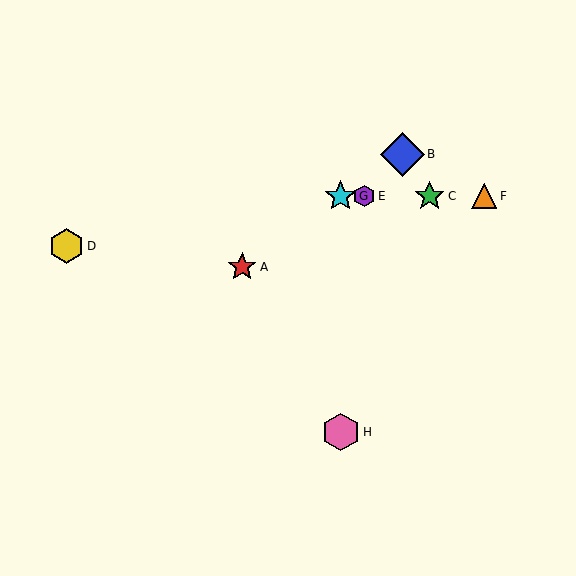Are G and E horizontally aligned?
Yes, both are at y≈196.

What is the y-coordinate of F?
Object F is at y≈196.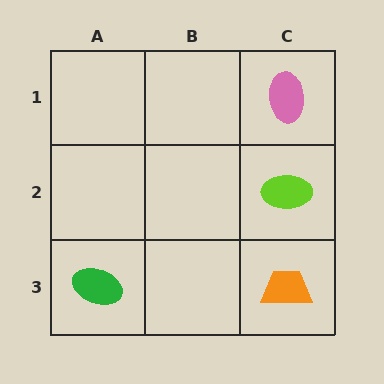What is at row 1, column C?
A pink ellipse.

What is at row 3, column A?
A green ellipse.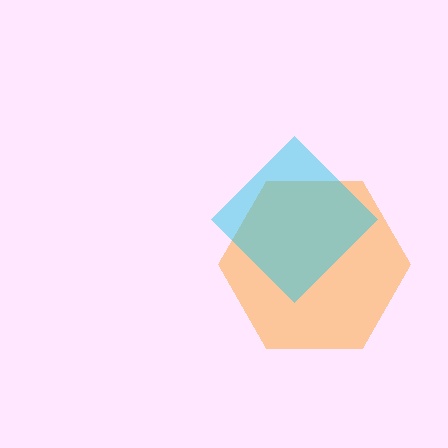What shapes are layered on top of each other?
The layered shapes are: an orange hexagon, a cyan diamond.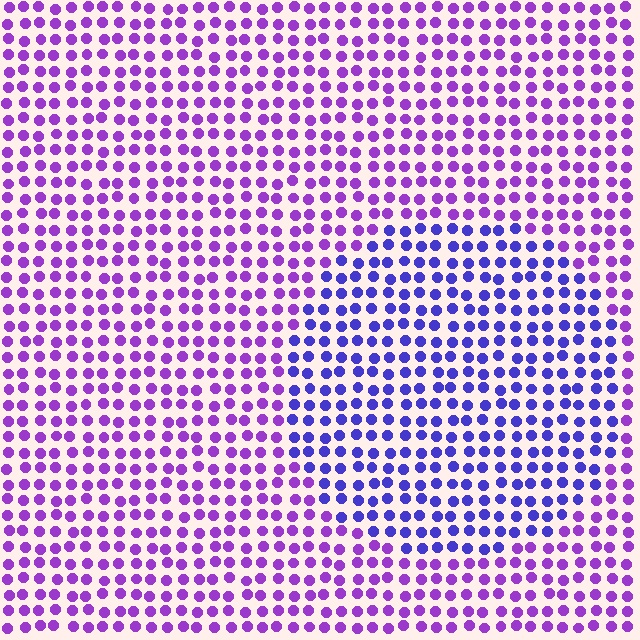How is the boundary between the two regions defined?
The boundary is defined purely by a slight shift in hue (about 35 degrees). Spacing, size, and orientation are identical on both sides.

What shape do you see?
I see a circle.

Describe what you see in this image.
The image is filled with small purple elements in a uniform arrangement. A circle-shaped region is visible where the elements are tinted to a slightly different hue, forming a subtle color boundary.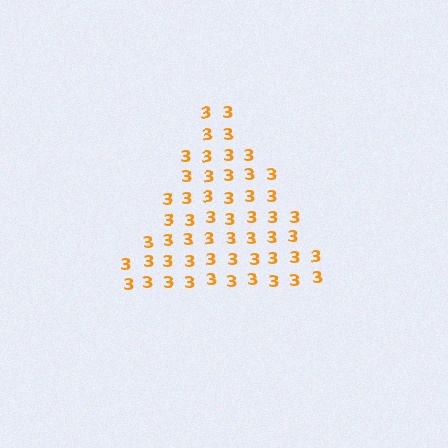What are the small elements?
The small elements are digit 3's.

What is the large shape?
The large shape is a triangle.